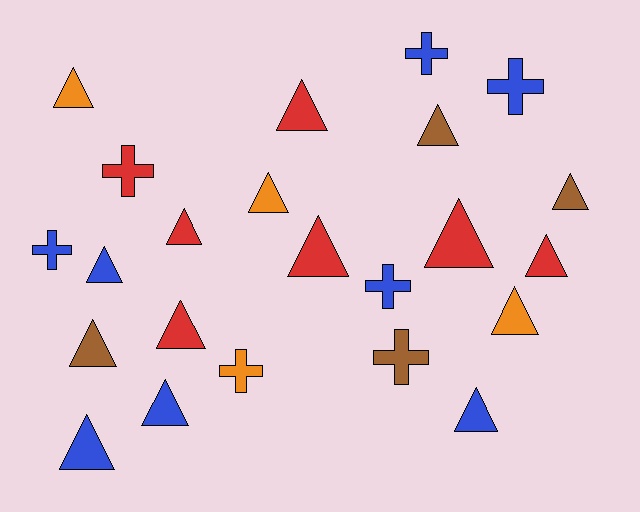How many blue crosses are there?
There are 4 blue crosses.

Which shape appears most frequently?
Triangle, with 16 objects.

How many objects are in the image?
There are 23 objects.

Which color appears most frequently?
Blue, with 8 objects.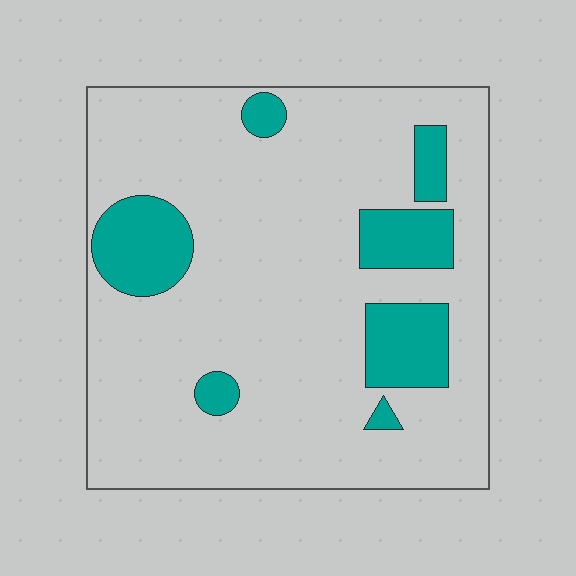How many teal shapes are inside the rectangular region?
7.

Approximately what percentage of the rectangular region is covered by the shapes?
Approximately 15%.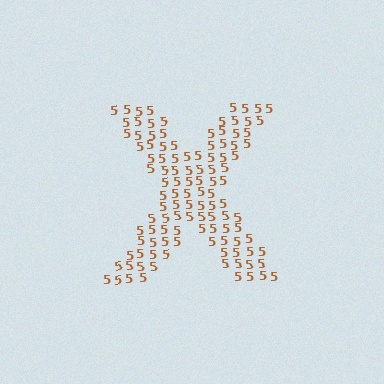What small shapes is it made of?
It is made of small digit 5's.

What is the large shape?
The large shape is the letter X.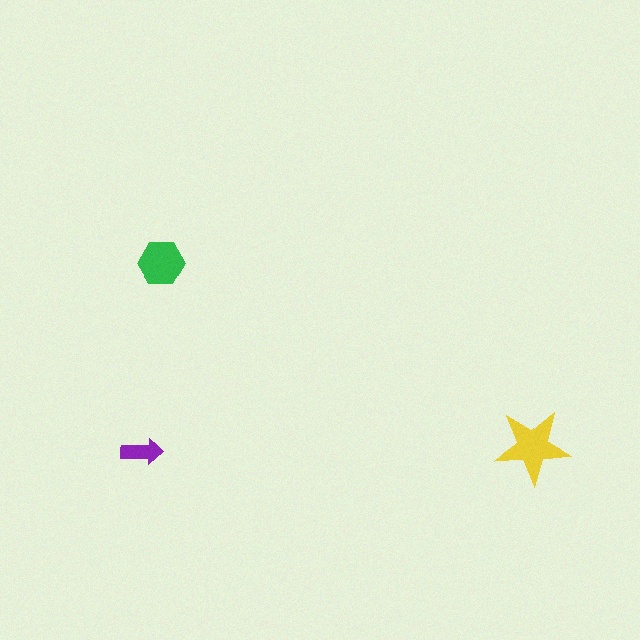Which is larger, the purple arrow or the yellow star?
The yellow star.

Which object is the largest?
The yellow star.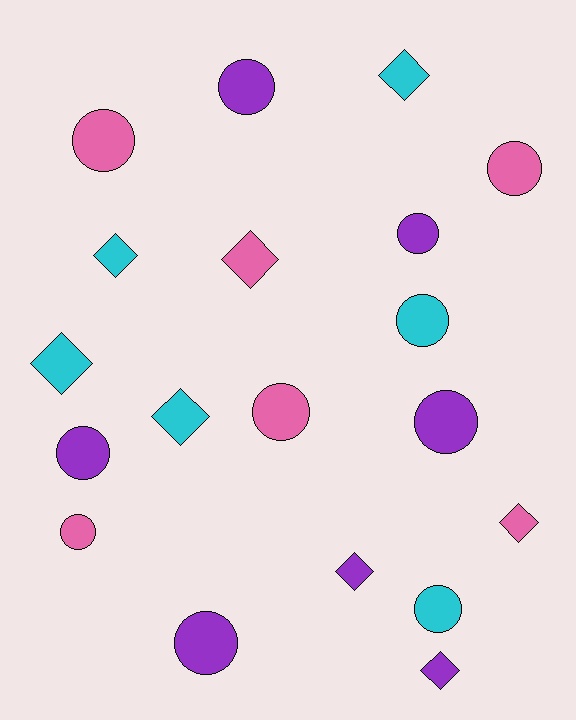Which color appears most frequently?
Purple, with 7 objects.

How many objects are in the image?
There are 19 objects.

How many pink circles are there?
There are 4 pink circles.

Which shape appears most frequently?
Circle, with 11 objects.